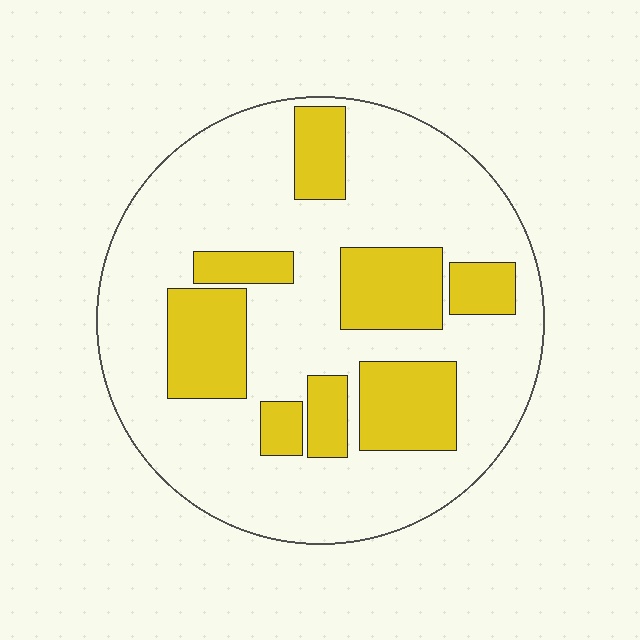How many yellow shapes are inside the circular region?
8.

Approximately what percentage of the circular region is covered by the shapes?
Approximately 30%.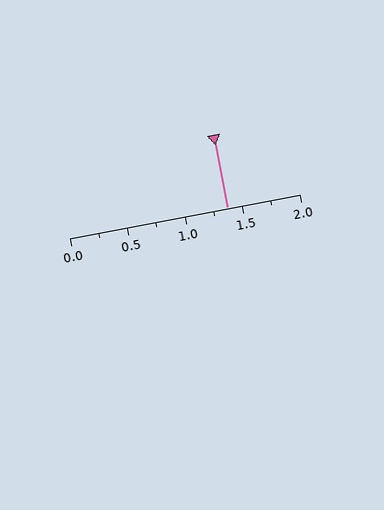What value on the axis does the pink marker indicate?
The marker indicates approximately 1.38.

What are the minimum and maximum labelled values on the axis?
The axis runs from 0.0 to 2.0.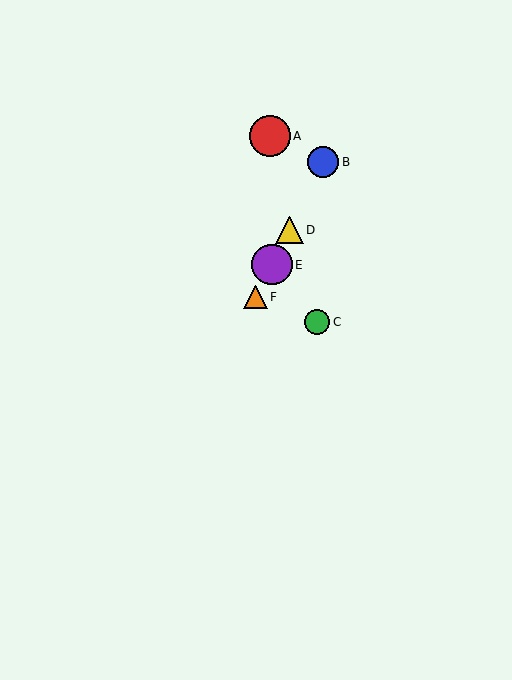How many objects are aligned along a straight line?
4 objects (B, D, E, F) are aligned along a straight line.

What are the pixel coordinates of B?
Object B is at (323, 162).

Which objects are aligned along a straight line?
Objects B, D, E, F are aligned along a straight line.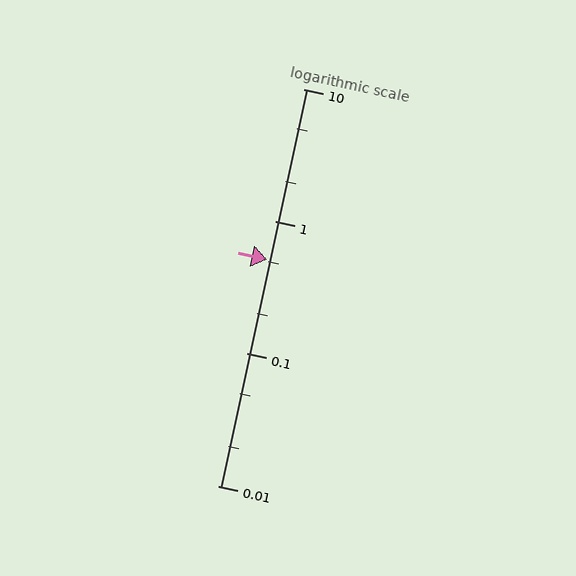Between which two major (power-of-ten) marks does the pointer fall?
The pointer is between 0.1 and 1.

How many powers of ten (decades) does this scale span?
The scale spans 3 decades, from 0.01 to 10.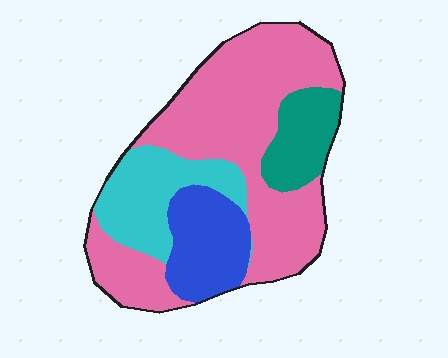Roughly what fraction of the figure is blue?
Blue takes up about one sixth (1/6) of the figure.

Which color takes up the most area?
Pink, at roughly 55%.